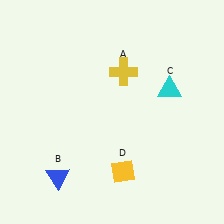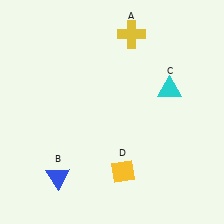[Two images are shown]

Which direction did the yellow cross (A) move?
The yellow cross (A) moved up.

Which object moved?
The yellow cross (A) moved up.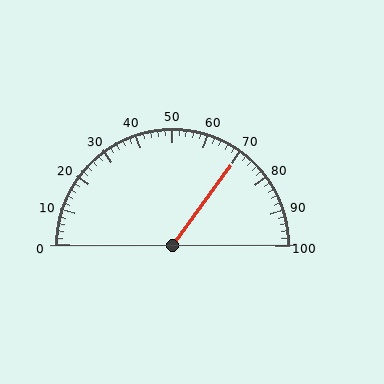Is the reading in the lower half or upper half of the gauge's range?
The reading is in the upper half of the range (0 to 100).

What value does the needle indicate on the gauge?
The needle indicates approximately 70.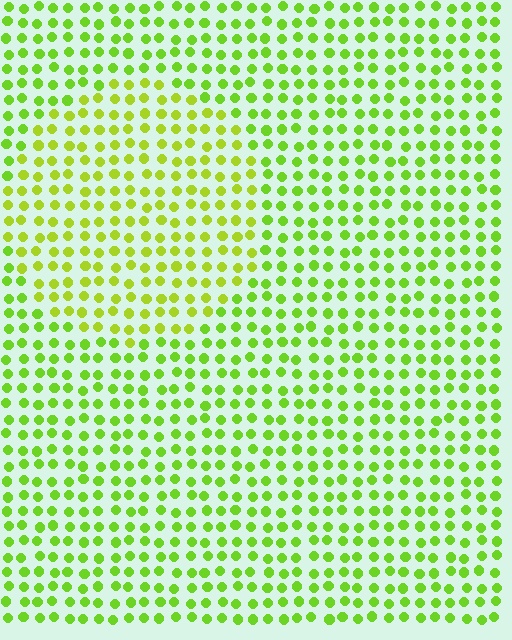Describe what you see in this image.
The image is filled with small lime elements in a uniform arrangement. A circle-shaped region is visible where the elements are tinted to a slightly different hue, forming a subtle color boundary.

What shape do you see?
I see a circle.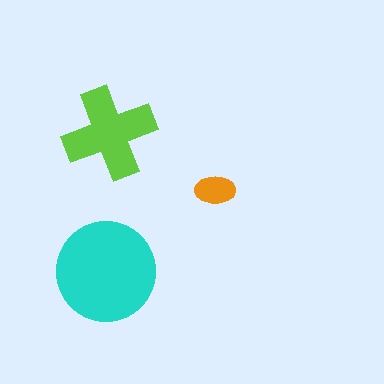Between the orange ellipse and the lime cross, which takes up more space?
The lime cross.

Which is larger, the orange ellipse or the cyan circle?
The cyan circle.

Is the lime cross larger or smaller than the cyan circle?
Smaller.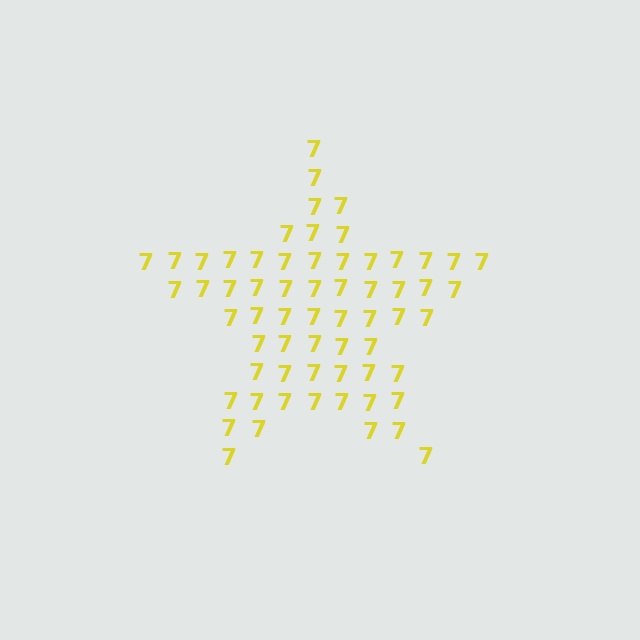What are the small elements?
The small elements are digit 7's.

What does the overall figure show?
The overall figure shows a star.